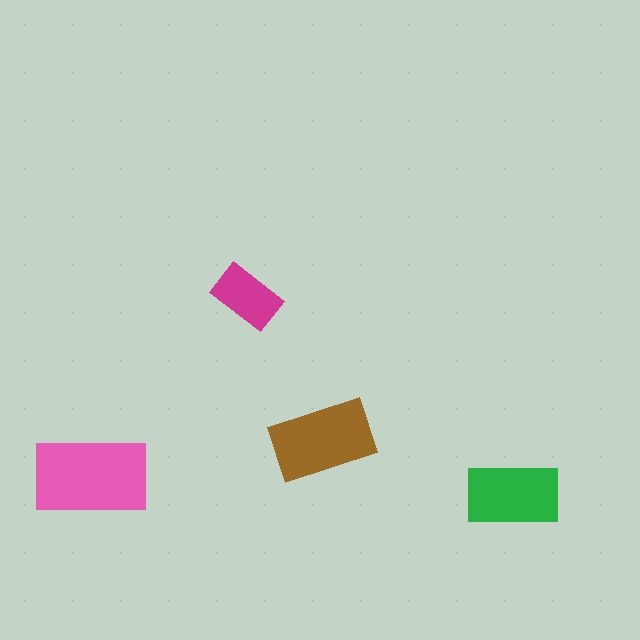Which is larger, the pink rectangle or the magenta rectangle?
The pink one.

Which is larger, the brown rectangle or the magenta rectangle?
The brown one.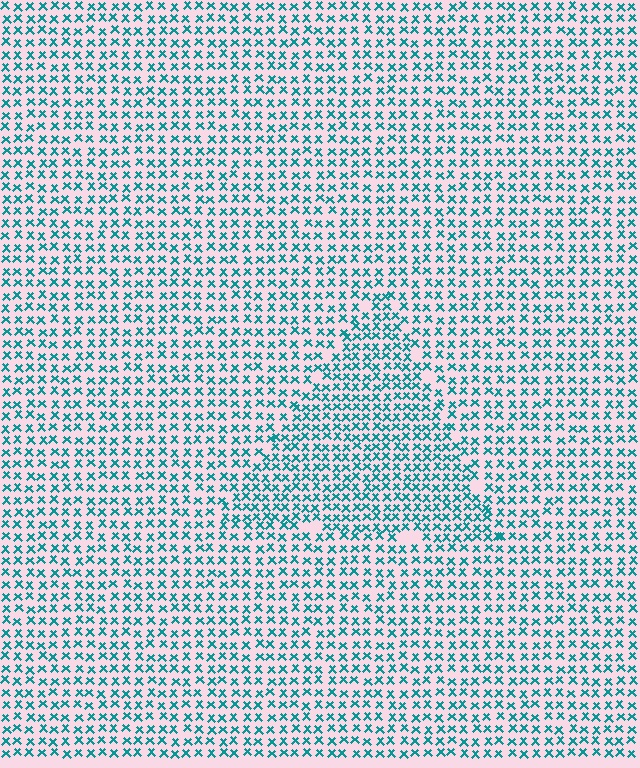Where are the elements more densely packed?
The elements are more densely packed inside the triangle boundary.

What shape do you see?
I see a triangle.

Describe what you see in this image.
The image contains small teal elements arranged at two different densities. A triangle-shaped region is visible where the elements are more densely packed than the surrounding area.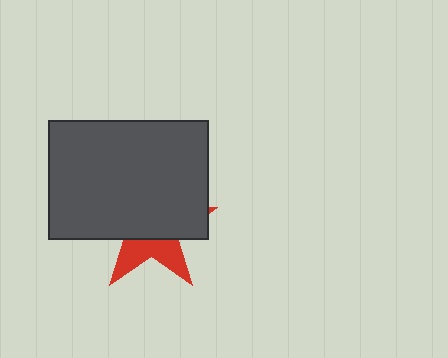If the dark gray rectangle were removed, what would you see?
You would see the complete red star.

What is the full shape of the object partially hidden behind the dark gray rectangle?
The partially hidden object is a red star.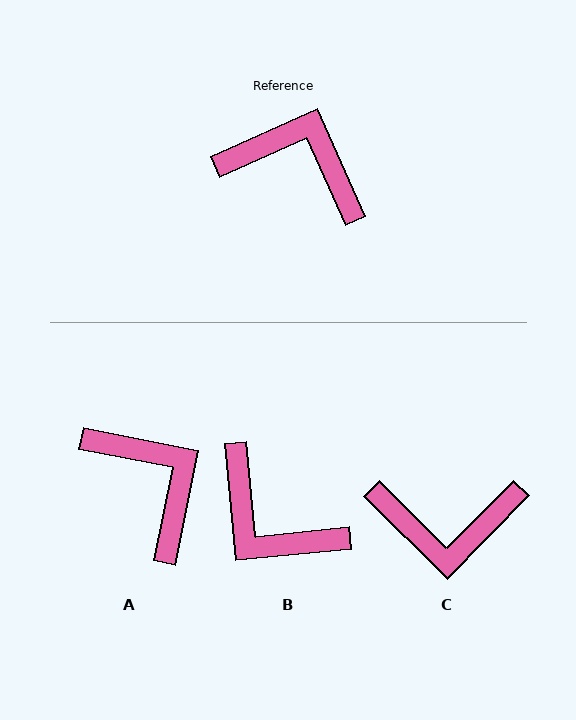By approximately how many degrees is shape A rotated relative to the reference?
Approximately 35 degrees clockwise.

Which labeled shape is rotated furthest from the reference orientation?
B, about 161 degrees away.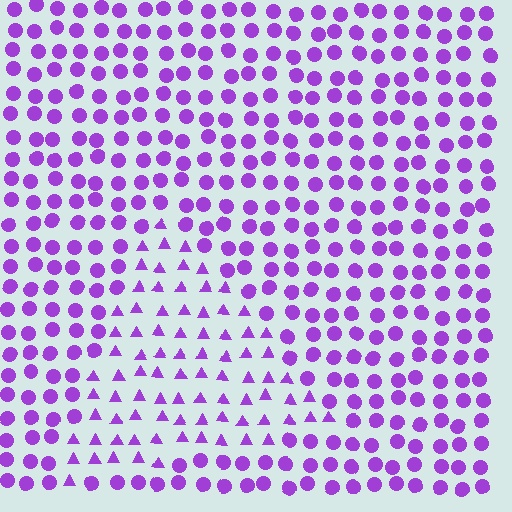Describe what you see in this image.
The image is filled with small purple elements arranged in a uniform grid. A triangle-shaped region contains triangles, while the surrounding area contains circles. The boundary is defined purely by the change in element shape.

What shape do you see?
I see a triangle.